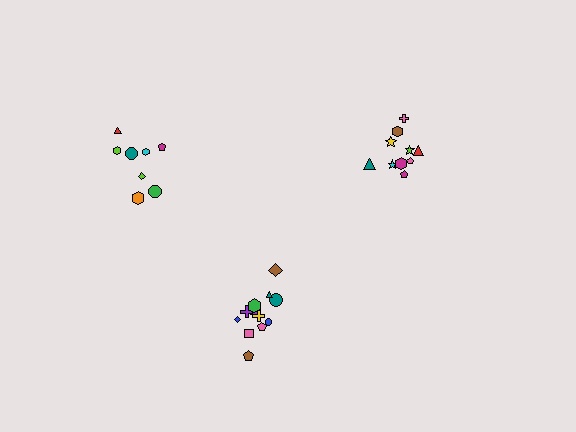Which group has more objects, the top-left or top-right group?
The top-right group.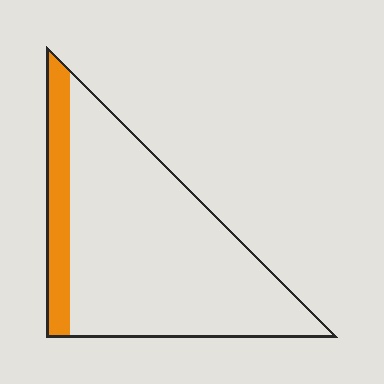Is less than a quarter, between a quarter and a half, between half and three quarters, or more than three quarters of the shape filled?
Less than a quarter.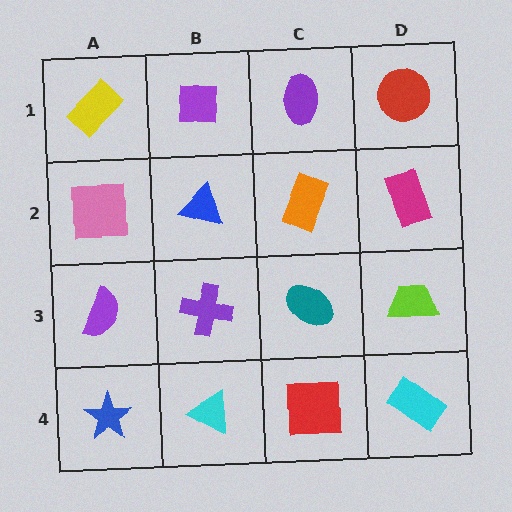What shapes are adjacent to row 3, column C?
An orange rectangle (row 2, column C), a red square (row 4, column C), a purple cross (row 3, column B), a lime trapezoid (row 3, column D).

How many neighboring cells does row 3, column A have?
3.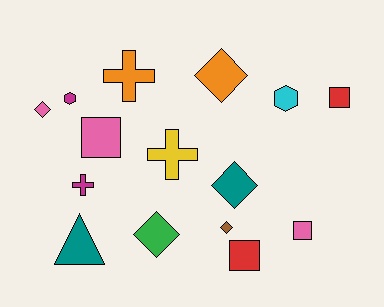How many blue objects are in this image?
There are no blue objects.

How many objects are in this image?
There are 15 objects.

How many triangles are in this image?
There is 1 triangle.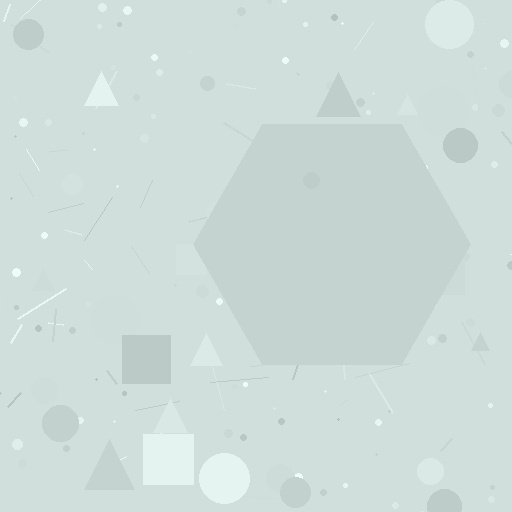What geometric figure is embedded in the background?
A hexagon is embedded in the background.